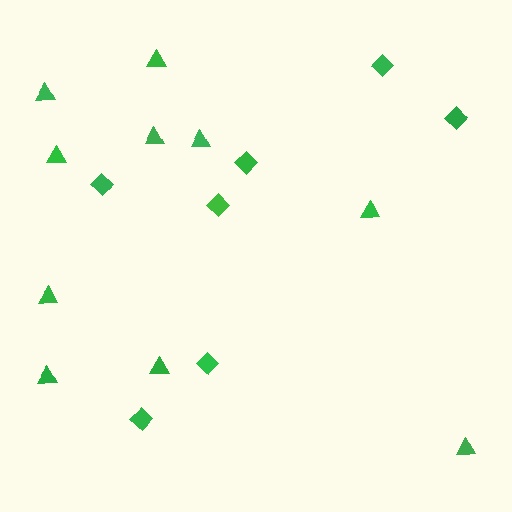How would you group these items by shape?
There are 2 groups: one group of diamonds (7) and one group of triangles (10).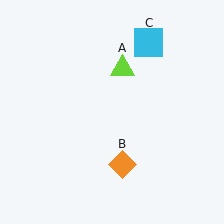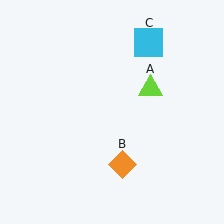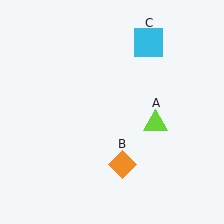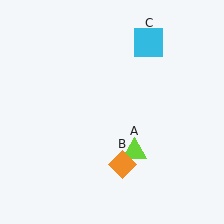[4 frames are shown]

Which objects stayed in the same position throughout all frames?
Orange diamond (object B) and cyan square (object C) remained stationary.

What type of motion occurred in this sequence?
The lime triangle (object A) rotated clockwise around the center of the scene.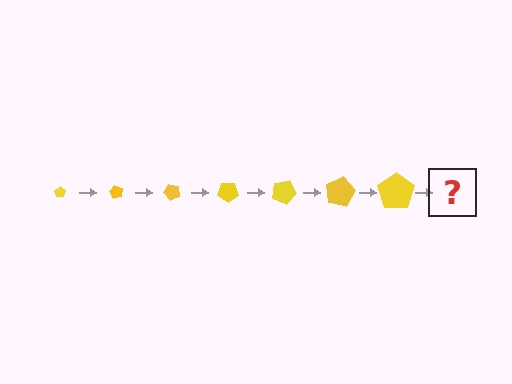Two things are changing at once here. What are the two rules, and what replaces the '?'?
The two rules are that the pentagon grows larger each step and it rotates 60 degrees each step. The '?' should be a pentagon, larger than the previous one and rotated 420 degrees from the start.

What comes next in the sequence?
The next element should be a pentagon, larger than the previous one and rotated 420 degrees from the start.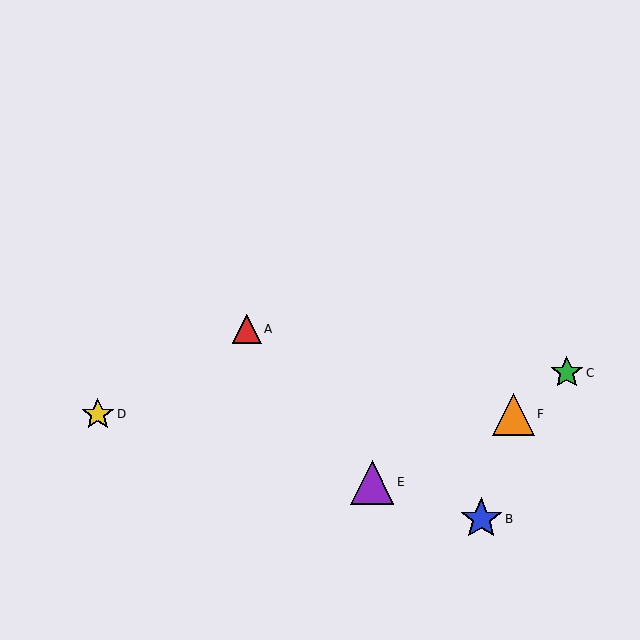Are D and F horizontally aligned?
Yes, both are at y≈414.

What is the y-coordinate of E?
Object E is at y≈482.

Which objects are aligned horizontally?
Objects D, F are aligned horizontally.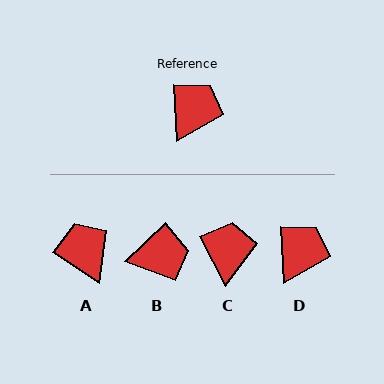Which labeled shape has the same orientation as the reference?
D.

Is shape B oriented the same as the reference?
No, it is off by about 49 degrees.